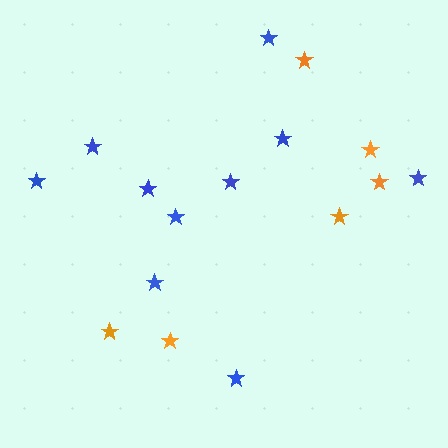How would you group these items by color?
There are 2 groups: one group of orange stars (6) and one group of blue stars (10).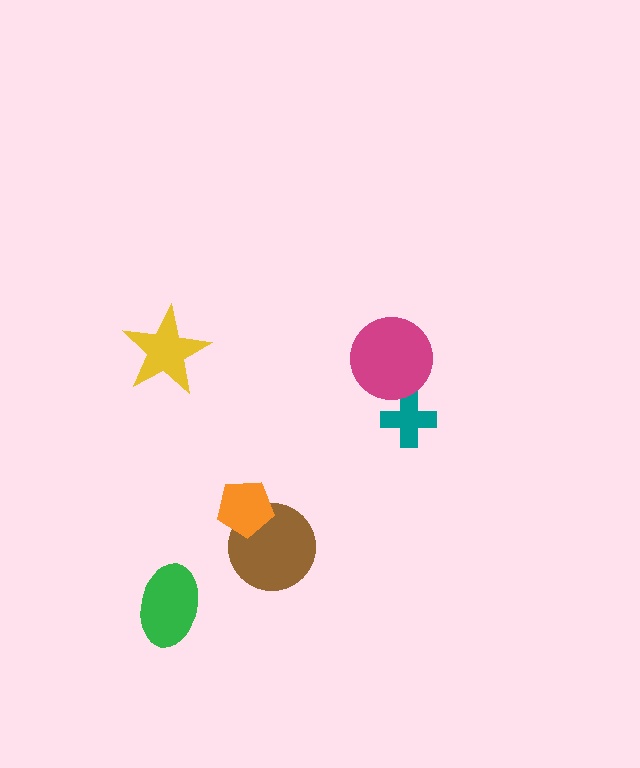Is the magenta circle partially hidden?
No, no other shape covers it.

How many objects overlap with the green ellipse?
0 objects overlap with the green ellipse.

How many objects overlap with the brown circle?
1 object overlaps with the brown circle.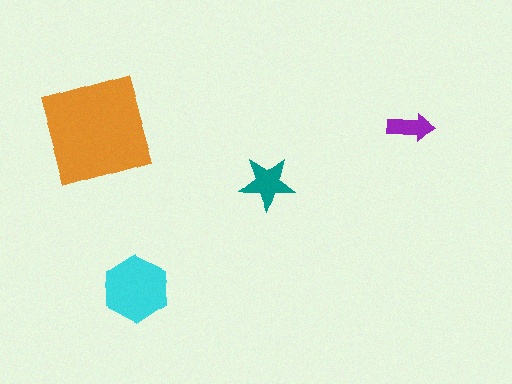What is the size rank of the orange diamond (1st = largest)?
1st.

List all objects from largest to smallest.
The orange diamond, the cyan hexagon, the teal star, the purple arrow.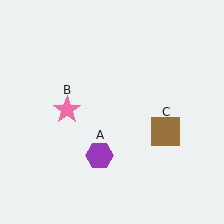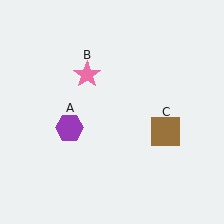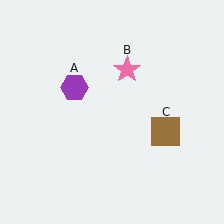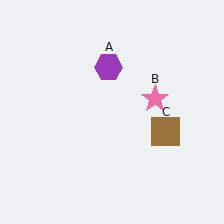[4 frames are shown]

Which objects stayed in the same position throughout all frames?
Brown square (object C) remained stationary.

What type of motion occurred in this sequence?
The purple hexagon (object A), pink star (object B) rotated clockwise around the center of the scene.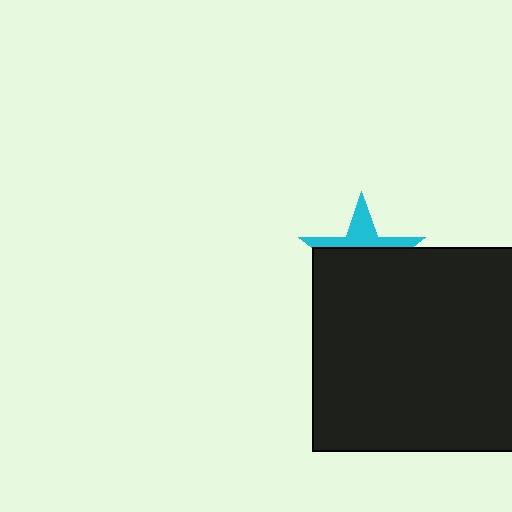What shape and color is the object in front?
The object in front is a black square.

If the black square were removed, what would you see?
You would see the complete cyan star.